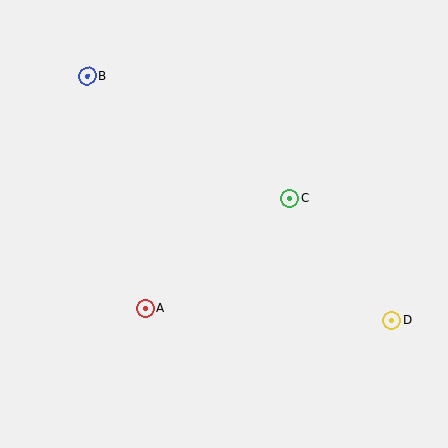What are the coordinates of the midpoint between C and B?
The midpoint between C and B is at (189, 137).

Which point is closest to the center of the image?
Point C at (290, 198) is closest to the center.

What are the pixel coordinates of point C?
Point C is at (290, 198).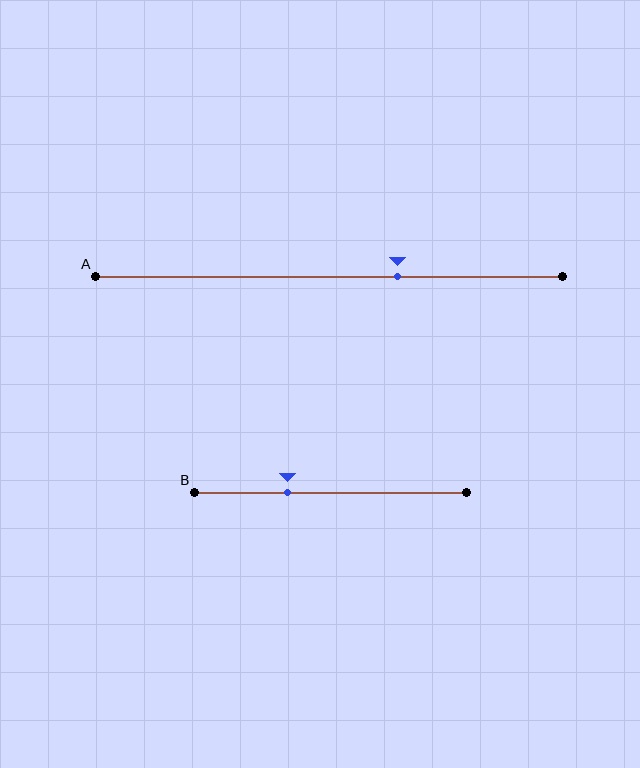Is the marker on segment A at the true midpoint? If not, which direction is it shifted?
No, the marker on segment A is shifted to the right by about 15% of the segment length.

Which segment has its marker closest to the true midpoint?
Segment A has its marker closest to the true midpoint.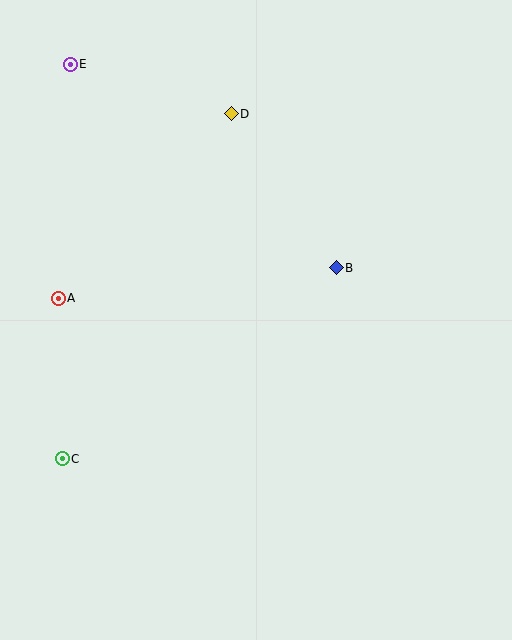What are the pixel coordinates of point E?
Point E is at (70, 64).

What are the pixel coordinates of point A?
Point A is at (58, 299).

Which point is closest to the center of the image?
Point B at (336, 268) is closest to the center.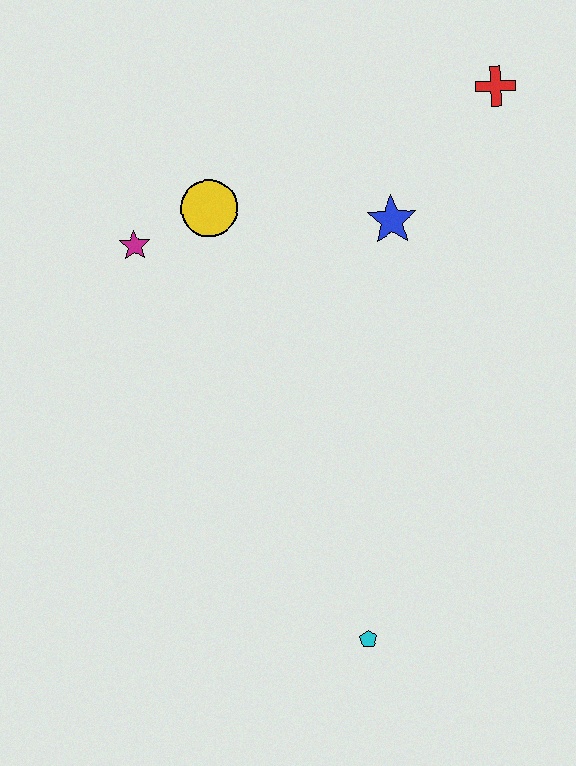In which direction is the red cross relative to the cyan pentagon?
The red cross is above the cyan pentagon.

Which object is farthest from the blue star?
The cyan pentagon is farthest from the blue star.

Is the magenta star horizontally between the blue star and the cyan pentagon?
No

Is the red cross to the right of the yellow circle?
Yes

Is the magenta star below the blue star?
Yes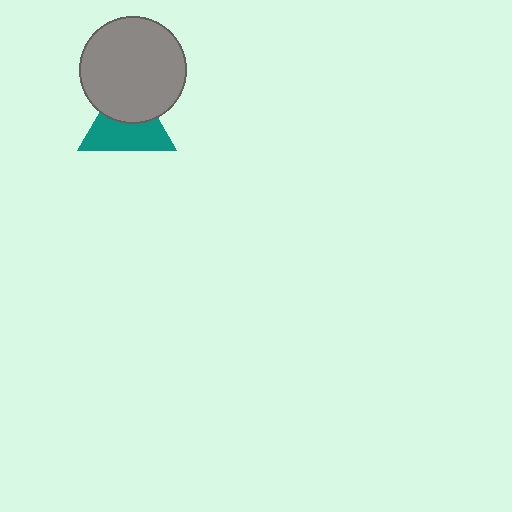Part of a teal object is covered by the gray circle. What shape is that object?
It is a triangle.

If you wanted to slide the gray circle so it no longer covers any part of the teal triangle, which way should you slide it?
Slide it up — that is the most direct way to separate the two shapes.